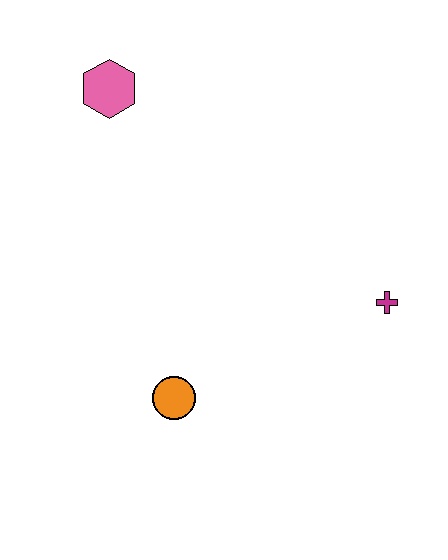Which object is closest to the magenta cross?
The orange circle is closest to the magenta cross.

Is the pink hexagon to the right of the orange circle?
No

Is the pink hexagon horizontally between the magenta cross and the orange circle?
No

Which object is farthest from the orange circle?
The pink hexagon is farthest from the orange circle.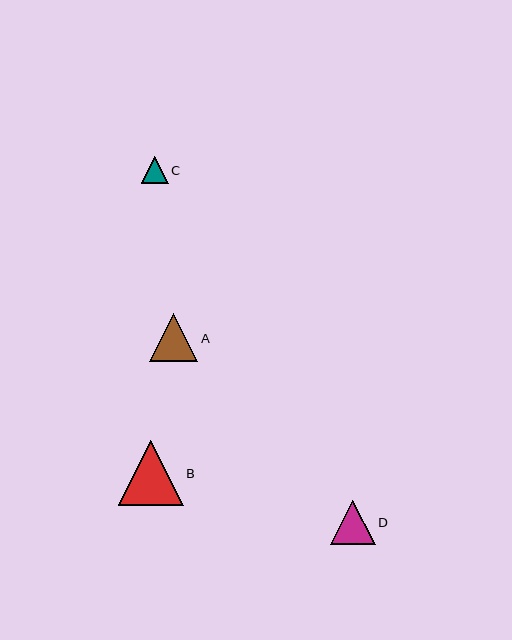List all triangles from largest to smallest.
From largest to smallest: B, A, D, C.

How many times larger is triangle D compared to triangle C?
Triangle D is approximately 1.6 times the size of triangle C.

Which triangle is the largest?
Triangle B is the largest with a size of approximately 65 pixels.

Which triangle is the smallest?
Triangle C is the smallest with a size of approximately 27 pixels.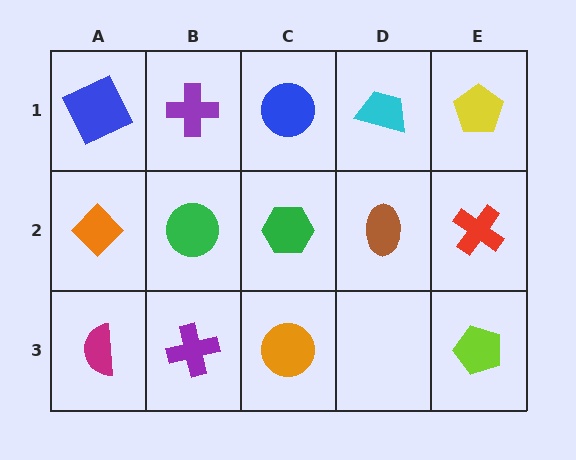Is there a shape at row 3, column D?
No, that cell is empty.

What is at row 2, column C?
A green hexagon.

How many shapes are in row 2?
5 shapes.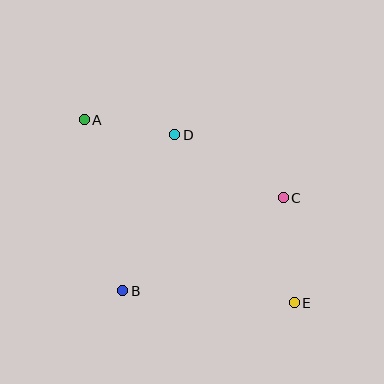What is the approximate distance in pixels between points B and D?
The distance between B and D is approximately 164 pixels.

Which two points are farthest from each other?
Points A and E are farthest from each other.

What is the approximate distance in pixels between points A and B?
The distance between A and B is approximately 175 pixels.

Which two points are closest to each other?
Points A and D are closest to each other.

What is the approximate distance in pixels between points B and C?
The distance between B and C is approximately 185 pixels.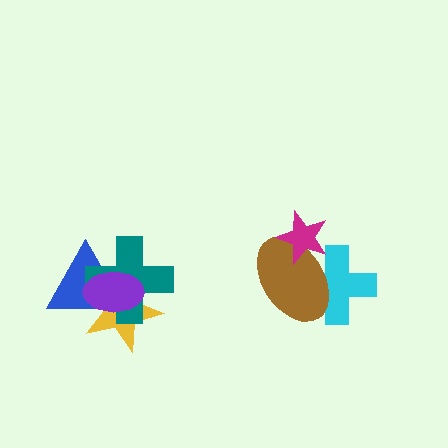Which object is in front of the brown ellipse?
The magenta star is in front of the brown ellipse.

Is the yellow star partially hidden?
Yes, it is partially covered by another shape.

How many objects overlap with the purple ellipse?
3 objects overlap with the purple ellipse.